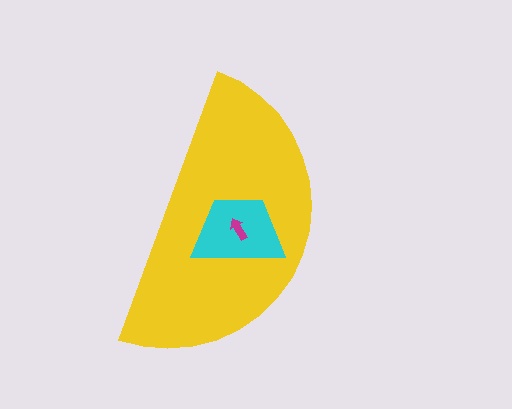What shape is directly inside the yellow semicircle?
The cyan trapezoid.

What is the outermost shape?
The yellow semicircle.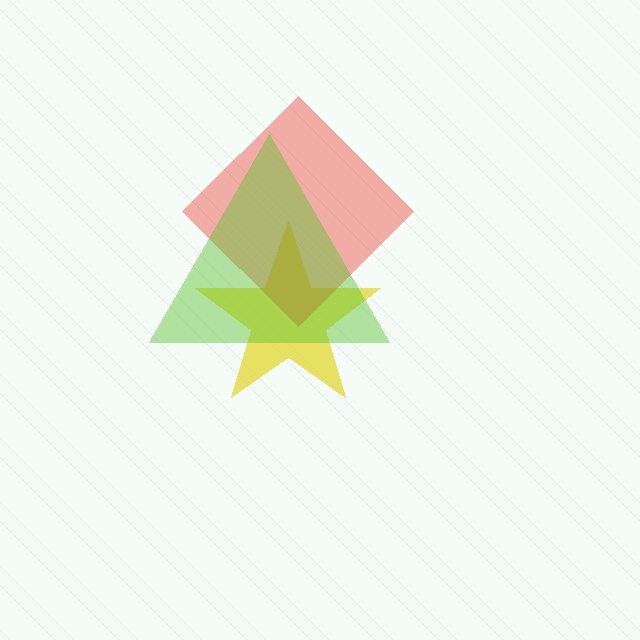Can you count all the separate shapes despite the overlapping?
Yes, there are 3 separate shapes.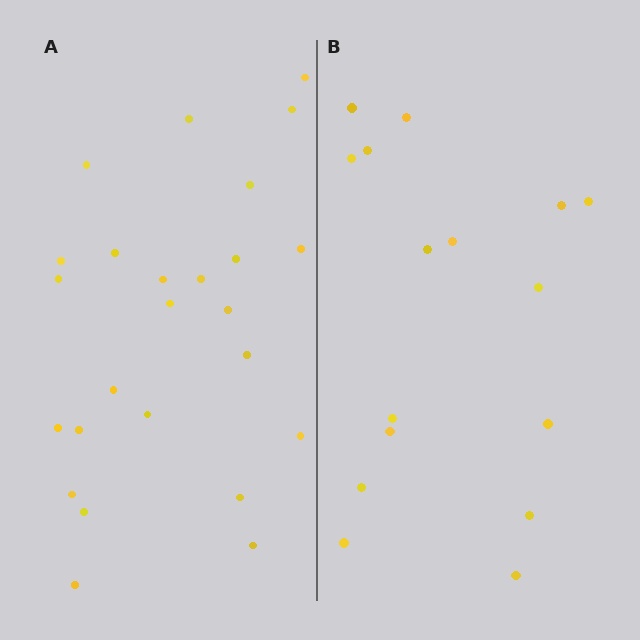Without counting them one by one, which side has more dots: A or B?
Region A (the left region) has more dots.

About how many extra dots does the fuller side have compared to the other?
Region A has roughly 8 or so more dots than region B.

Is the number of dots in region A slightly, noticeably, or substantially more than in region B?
Region A has substantially more. The ratio is roughly 1.6 to 1.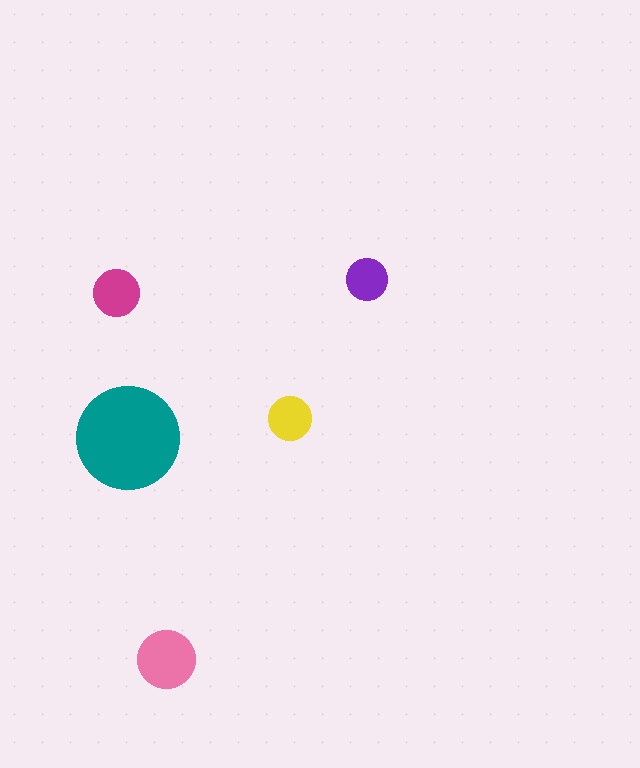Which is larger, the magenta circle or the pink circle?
The pink one.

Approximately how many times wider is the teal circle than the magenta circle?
About 2 times wider.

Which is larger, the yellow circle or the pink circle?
The pink one.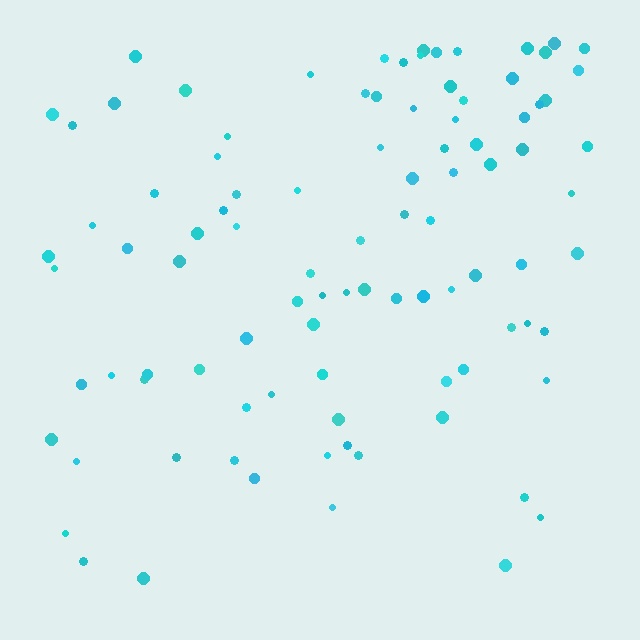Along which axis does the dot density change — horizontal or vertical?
Vertical.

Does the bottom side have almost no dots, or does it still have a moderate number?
Still a moderate number, just noticeably fewer than the top.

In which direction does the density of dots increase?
From bottom to top, with the top side densest.